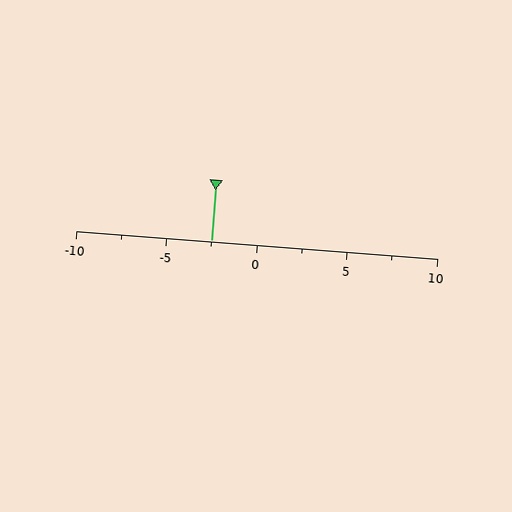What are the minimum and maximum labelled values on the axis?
The axis runs from -10 to 10.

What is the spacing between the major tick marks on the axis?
The major ticks are spaced 5 apart.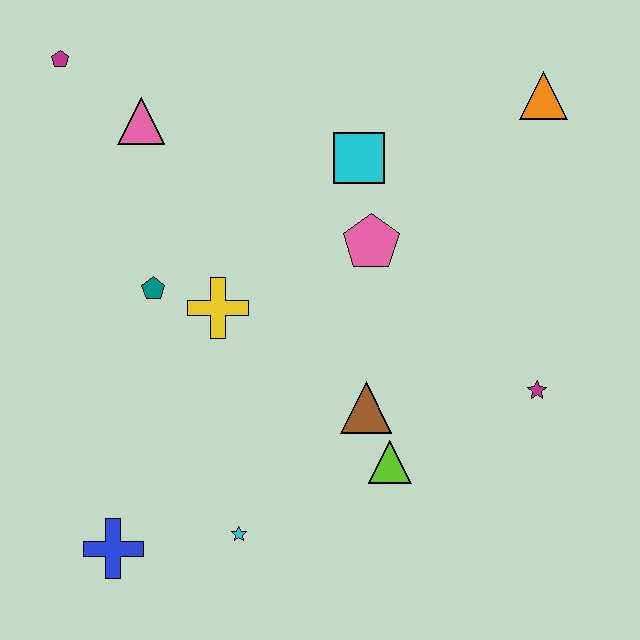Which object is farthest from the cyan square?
The blue cross is farthest from the cyan square.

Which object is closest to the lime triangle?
The brown triangle is closest to the lime triangle.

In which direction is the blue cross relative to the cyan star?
The blue cross is to the left of the cyan star.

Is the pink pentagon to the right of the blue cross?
Yes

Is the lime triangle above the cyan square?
No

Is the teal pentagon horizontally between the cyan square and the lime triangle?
No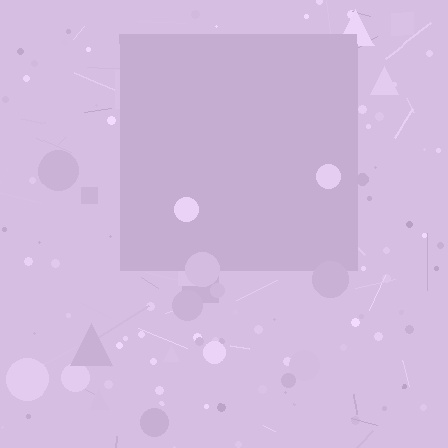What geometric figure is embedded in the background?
A square is embedded in the background.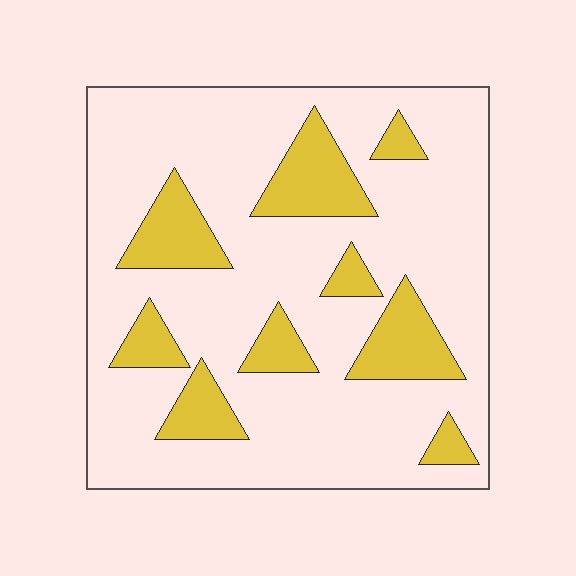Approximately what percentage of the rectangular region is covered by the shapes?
Approximately 20%.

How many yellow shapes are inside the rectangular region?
9.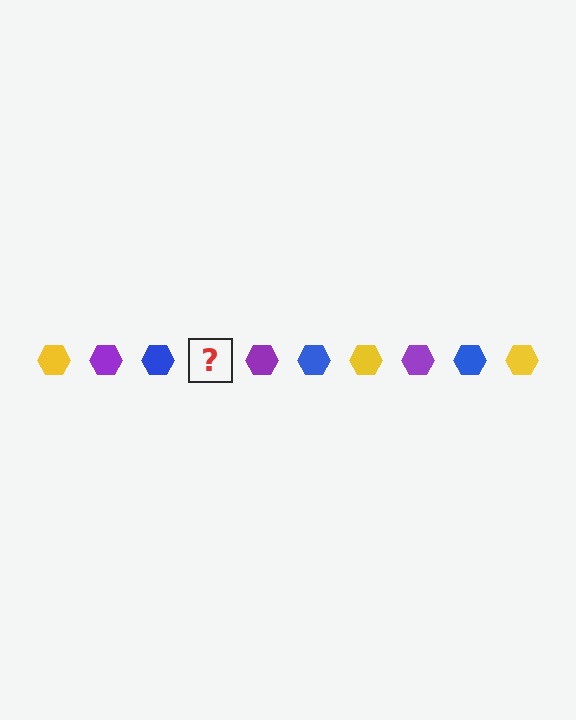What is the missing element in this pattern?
The missing element is a yellow hexagon.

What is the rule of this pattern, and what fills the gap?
The rule is that the pattern cycles through yellow, purple, blue hexagons. The gap should be filled with a yellow hexagon.